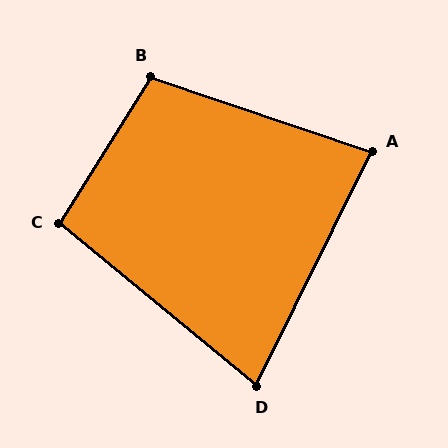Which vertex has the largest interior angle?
B, at approximately 103 degrees.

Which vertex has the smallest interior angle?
D, at approximately 77 degrees.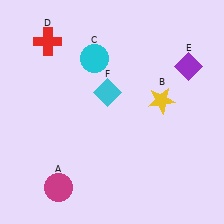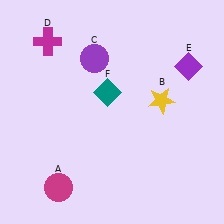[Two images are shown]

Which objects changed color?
C changed from cyan to purple. D changed from red to magenta. F changed from cyan to teal.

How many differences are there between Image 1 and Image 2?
There are 3 differences between the two images.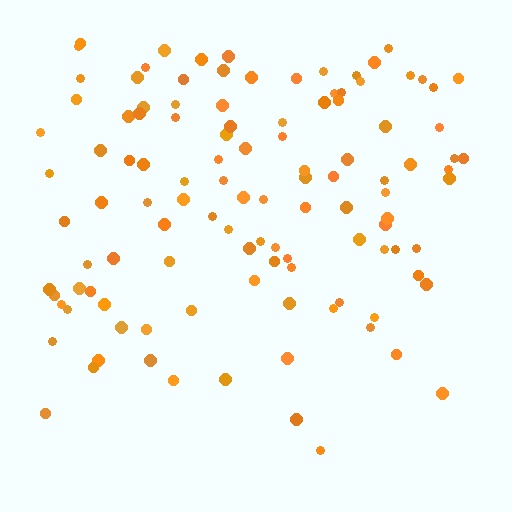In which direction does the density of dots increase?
From bottom to top, with the top side densest.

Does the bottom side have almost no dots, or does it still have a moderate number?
Still a moderate number, just noticeably fewer than the top.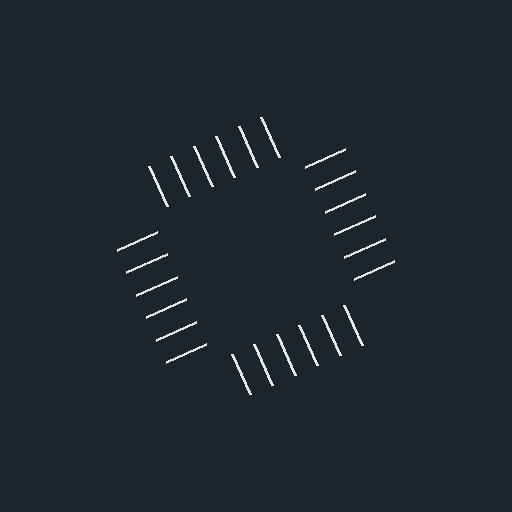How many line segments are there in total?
24 — 6 along each of the 4 edges.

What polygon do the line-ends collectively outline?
An illusory square — the line segments terminate on its edges but no continuous stroke is drawn.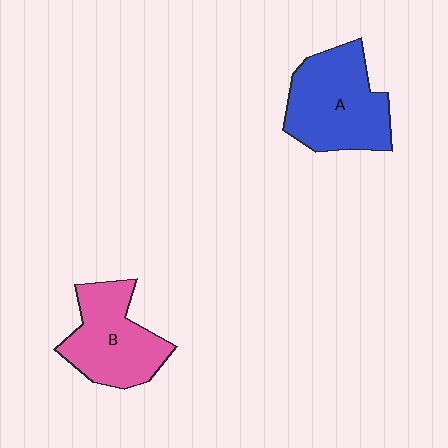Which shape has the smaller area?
Shape B (pink).